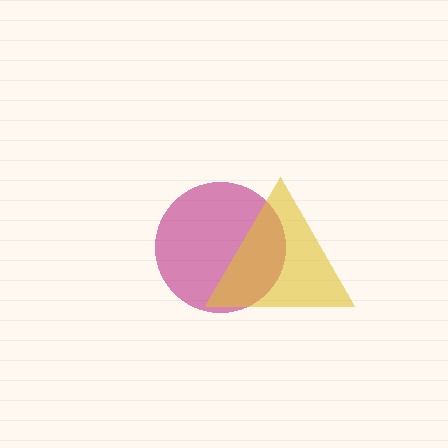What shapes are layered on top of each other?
The layered shapes are: a magenta circle, a yellow triangle.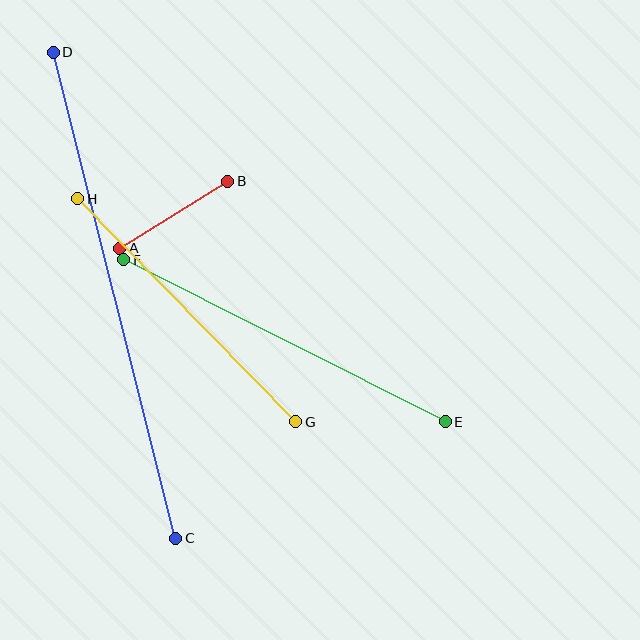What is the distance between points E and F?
The distance is approximately 360 pixels.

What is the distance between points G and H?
The distance is approximately 312 pixels.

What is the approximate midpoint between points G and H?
The midpoint is at approximately (187, 310) pixels.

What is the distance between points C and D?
The distance is approximately 501 pixels.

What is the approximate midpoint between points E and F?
The midpoint is at approximately (285, 341) pixels.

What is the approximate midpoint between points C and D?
The midpoint is at approximately (115, 295) pixels.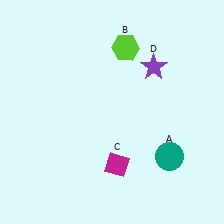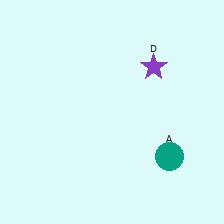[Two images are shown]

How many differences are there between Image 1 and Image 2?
There are 2 differences between the two images.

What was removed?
The lime hexagon (B), the magenta diamond (C) were removed in Image 2.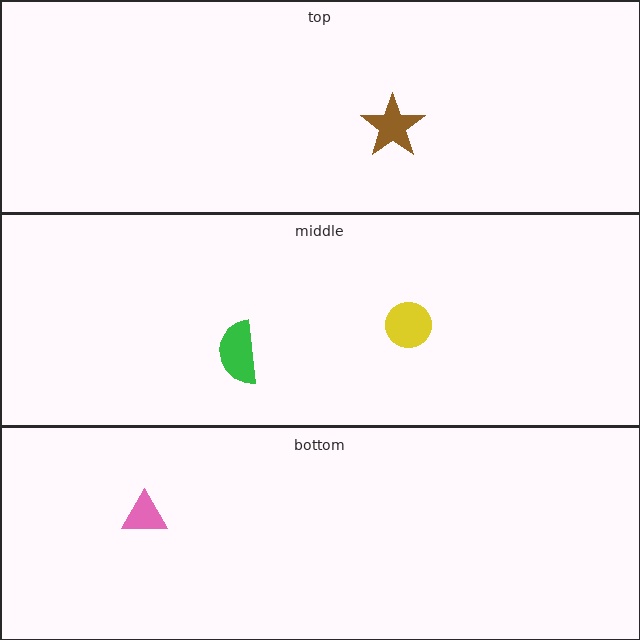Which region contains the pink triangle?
The bottom region.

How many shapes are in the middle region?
2.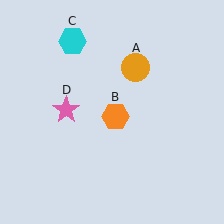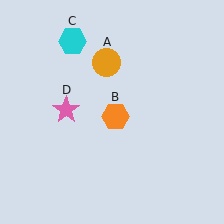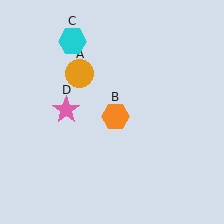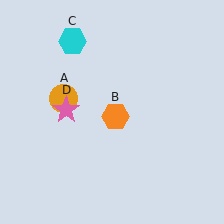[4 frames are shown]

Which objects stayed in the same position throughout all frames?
Orange hexagon (object B) and cyan hexagon (object C) and pink star (object D) remained stationary.